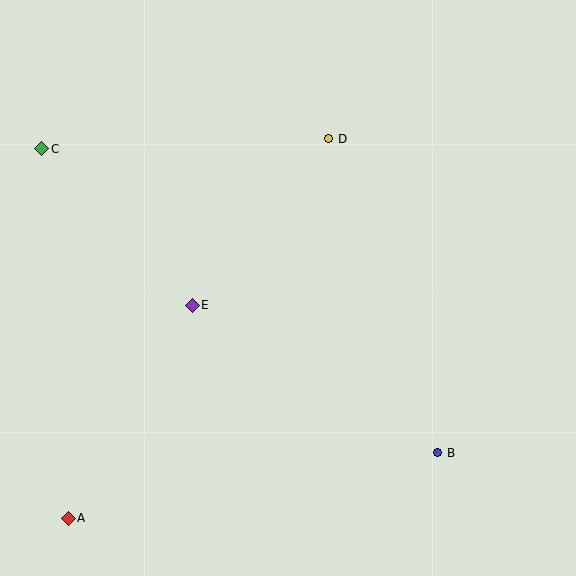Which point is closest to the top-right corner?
Point D is closest to the top-right corner.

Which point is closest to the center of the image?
Point E at (192, 305) is closest to the center.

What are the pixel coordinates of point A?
Point A is at (68, 518).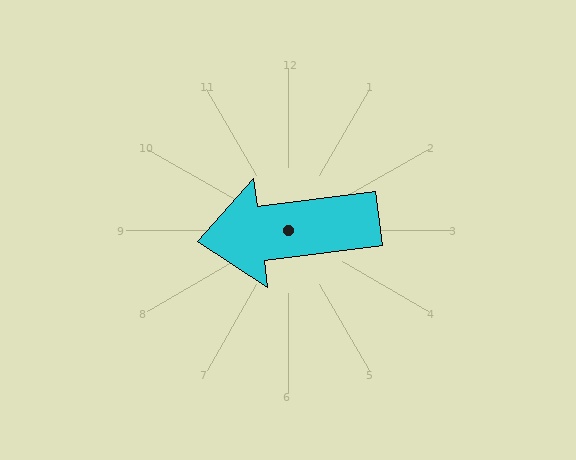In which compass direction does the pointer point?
West.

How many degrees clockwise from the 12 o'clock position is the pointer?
Approximately 263 degrees.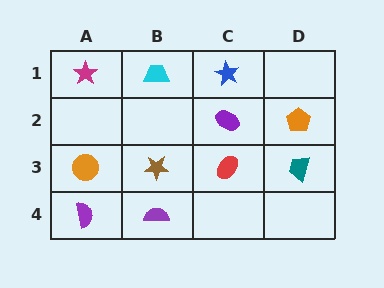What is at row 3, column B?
A brown star.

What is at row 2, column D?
An orange pentagon.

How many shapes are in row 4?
2 shapes.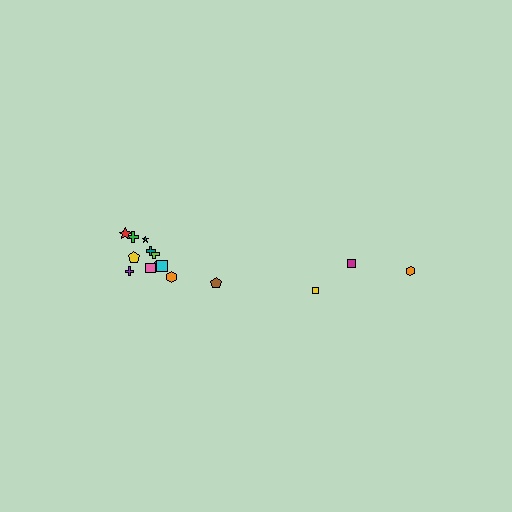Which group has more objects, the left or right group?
The left group.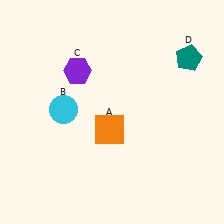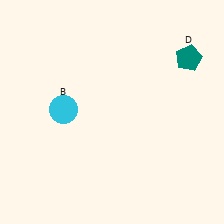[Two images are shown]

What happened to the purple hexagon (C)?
The purple hexagon (C) was removed in Image 2. It was in the top-left area of Image 1.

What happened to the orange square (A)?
The orange square (A) was removed in Image 2. It was in the bottom-left area of Image 1.